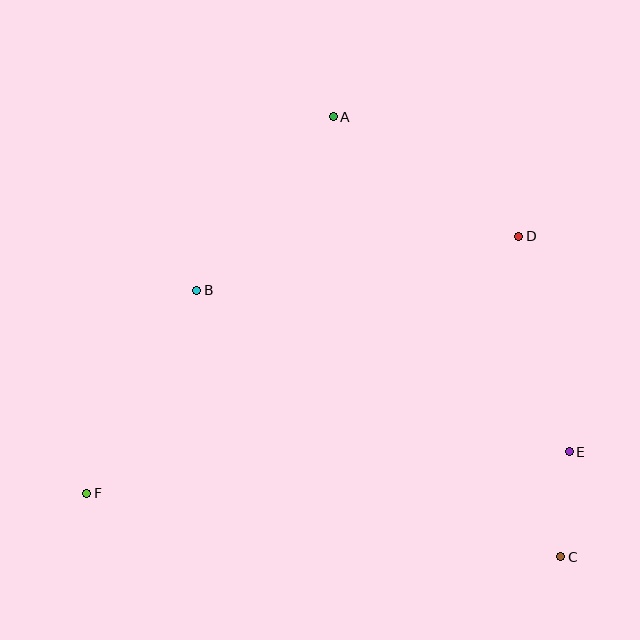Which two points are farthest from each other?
Points D and F are farthest from each other.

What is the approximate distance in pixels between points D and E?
The distance between D and E is approximately 221 pixels.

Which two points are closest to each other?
Points C and E are closest to each other.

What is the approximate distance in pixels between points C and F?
The distance between C and F is approximately 478 pixels.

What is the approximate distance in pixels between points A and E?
The distance between A and E is approximately 410 pixels.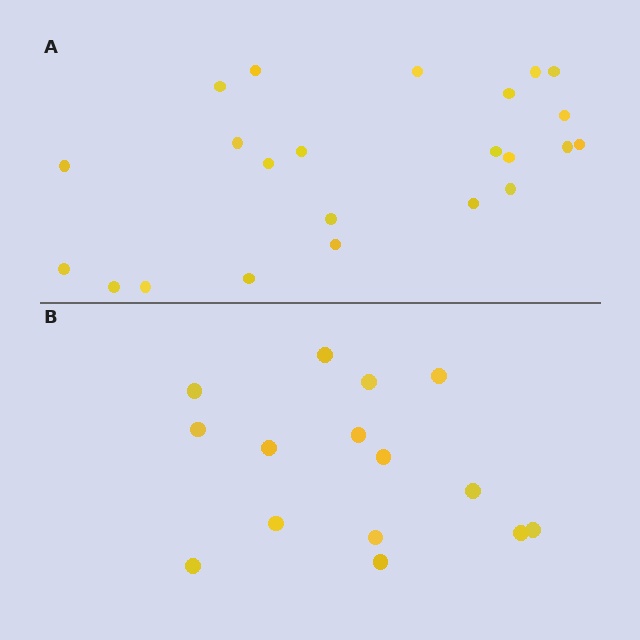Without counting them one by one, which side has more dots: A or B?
Region A (the top region) has more dots.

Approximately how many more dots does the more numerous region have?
Region A has roughly 8 or so more dots than region B.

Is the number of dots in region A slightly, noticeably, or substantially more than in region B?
Region A has substantially more. The ratio is roughly 1.5 to 1.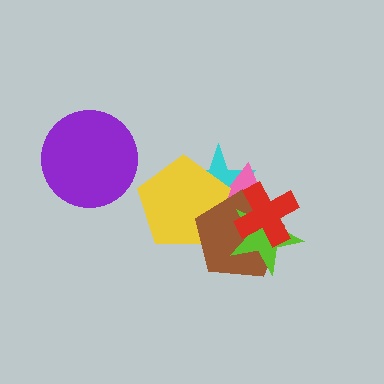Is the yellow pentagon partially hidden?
Yes, it is partially covered by another shape.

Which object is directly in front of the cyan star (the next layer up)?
The pink triangle is directly in front of the cyan star.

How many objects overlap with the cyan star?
5 objects overlap with the cyan star.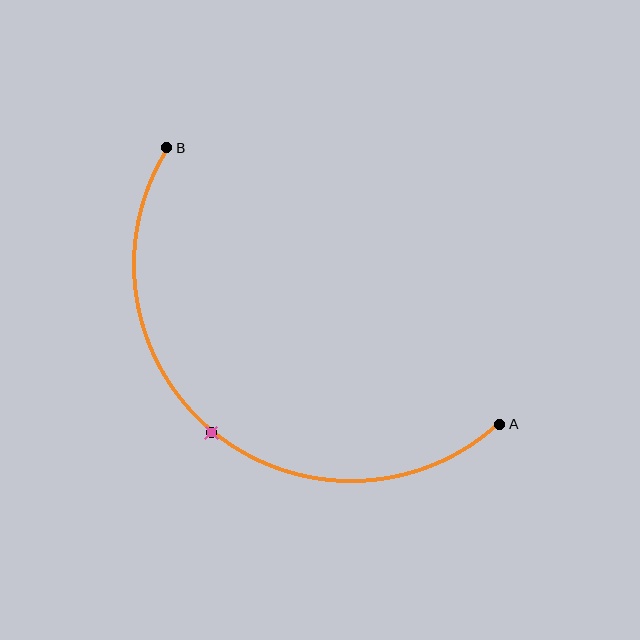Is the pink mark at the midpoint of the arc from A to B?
Yes. The pink mark lies on the arc at equal arc-length from both A and B — it is the arc midpoint.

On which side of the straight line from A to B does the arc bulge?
The arc bulges below and to the left of the straight line connecting A and B.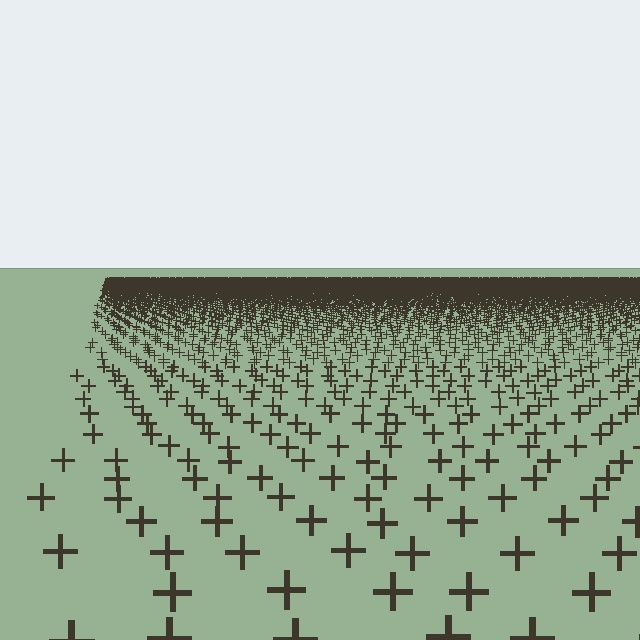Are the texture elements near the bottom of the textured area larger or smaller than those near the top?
Larger. Near the bottom, elements are closer to the viewer and appear at a bigger on-screen size.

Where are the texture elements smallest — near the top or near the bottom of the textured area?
Near the top.